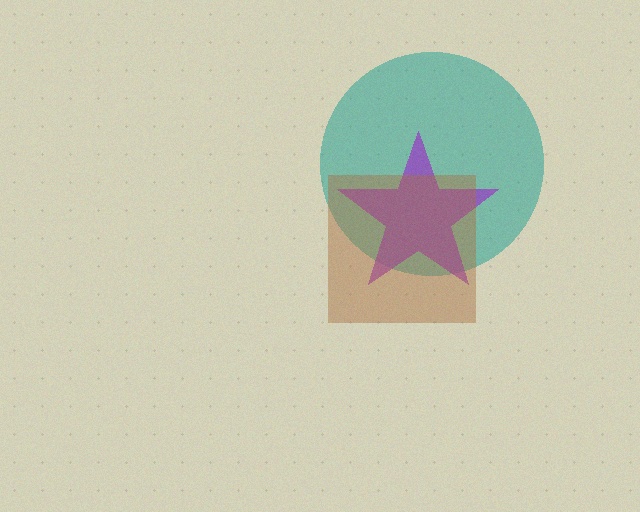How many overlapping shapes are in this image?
There are 3 overlapping shapes in the image.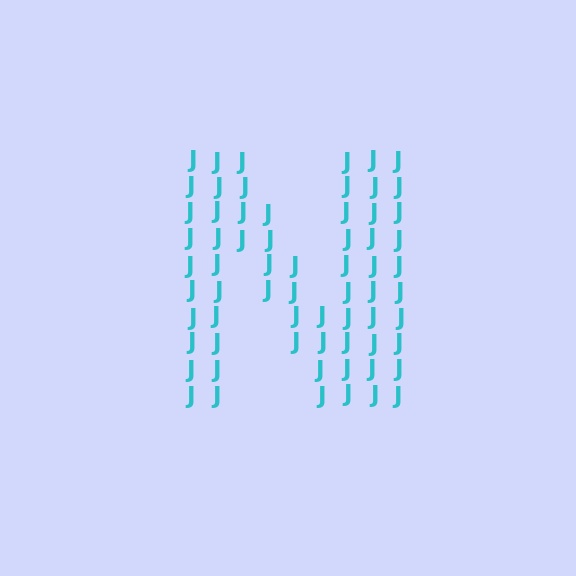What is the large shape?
The large shape is the letter N.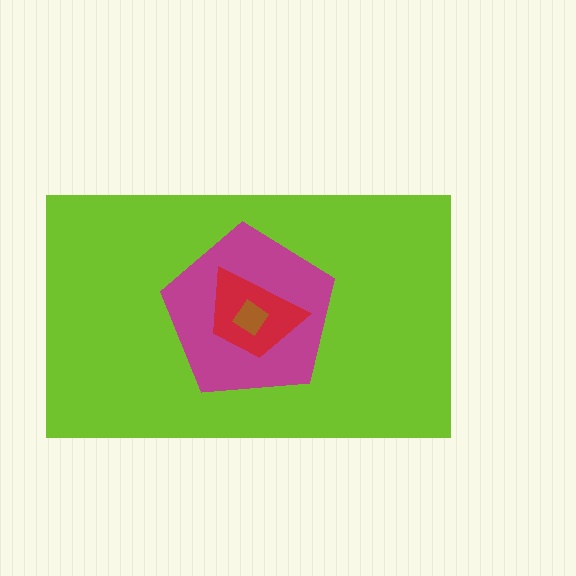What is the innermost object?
The brown diamond.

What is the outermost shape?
The lime rectangle.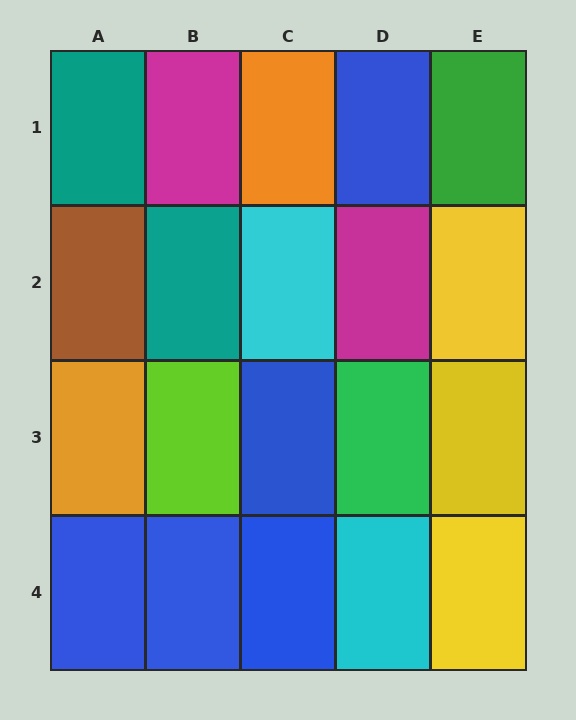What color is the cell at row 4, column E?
Yellow.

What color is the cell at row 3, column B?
Lime.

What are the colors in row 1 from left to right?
Teal, magenta, orange, blue, green.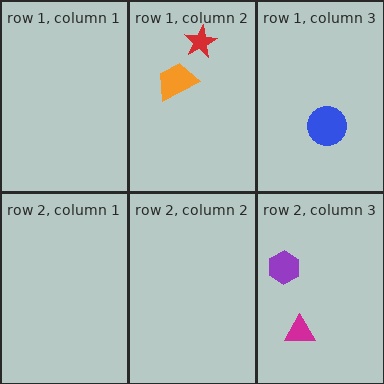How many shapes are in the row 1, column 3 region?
1.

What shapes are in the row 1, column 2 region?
The orange trapezoid, the red star.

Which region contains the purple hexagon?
The row 2, column 3 region.